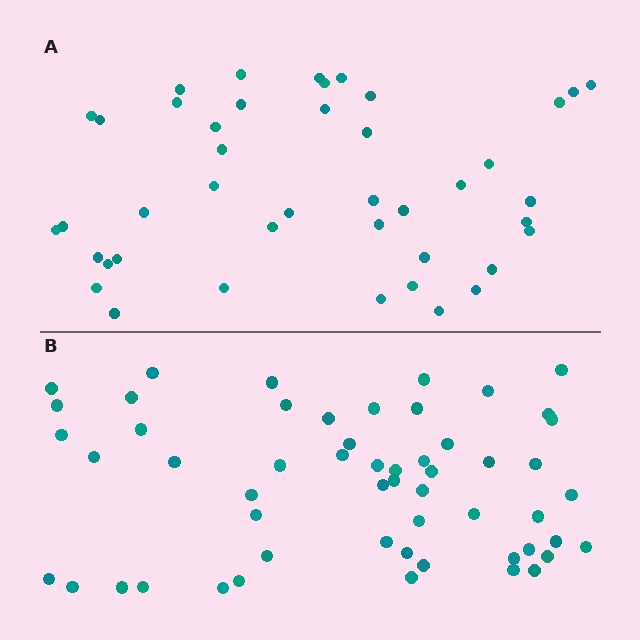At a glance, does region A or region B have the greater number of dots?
Region B (the bottom region) has more dots.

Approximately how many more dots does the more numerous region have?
Region B has roughly 12 or so more dots than region A.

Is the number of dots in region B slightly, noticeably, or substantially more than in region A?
Region B has noticeably more, but not dramatically so. The ratio is roughly 1.3 to 1.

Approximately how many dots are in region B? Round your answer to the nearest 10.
About 60 dots. (The exact count is 55, which rounds to 60.)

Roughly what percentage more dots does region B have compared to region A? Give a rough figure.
About 30% more.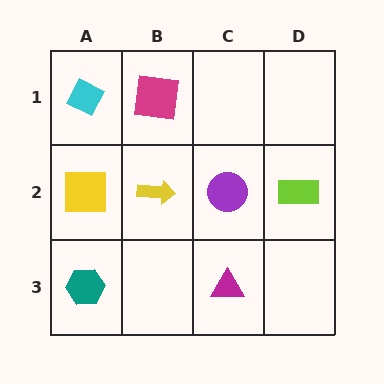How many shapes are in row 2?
4 shapes.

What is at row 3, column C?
A magenta triangle.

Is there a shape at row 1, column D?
No, that cell is empty.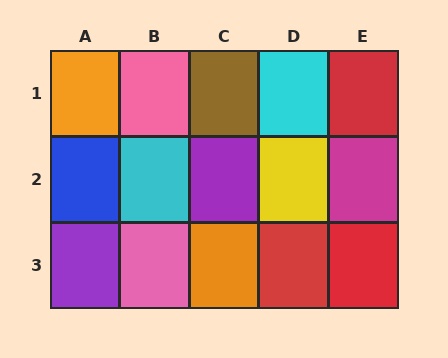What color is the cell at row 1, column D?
Cyan.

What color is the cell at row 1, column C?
Brown.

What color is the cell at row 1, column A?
Orange.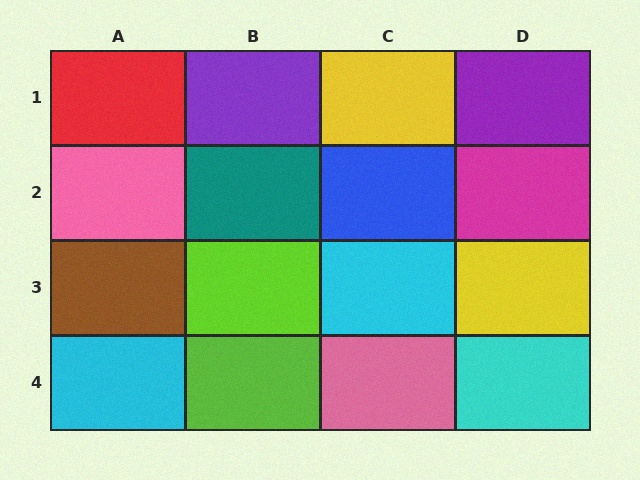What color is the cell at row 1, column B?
Purple.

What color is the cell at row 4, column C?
Pink.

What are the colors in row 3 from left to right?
Brown, lime, cyan, yellow.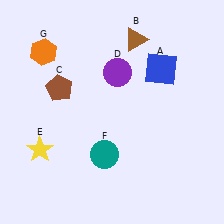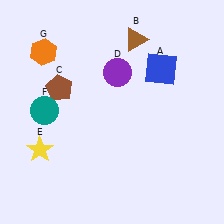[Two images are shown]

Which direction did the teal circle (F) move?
The teal circle (F) moved left.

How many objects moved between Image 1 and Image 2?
1 object moved between the two images.